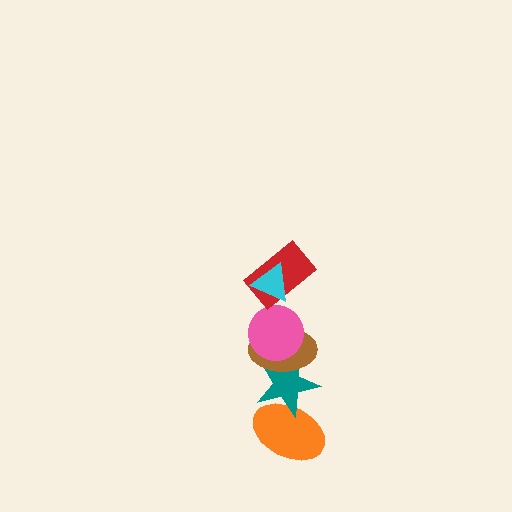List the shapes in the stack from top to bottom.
From top to bottom: the cyan triangle, the red rectangle, the pink circle, the brown ellipse, the teal star, the orange ellipse.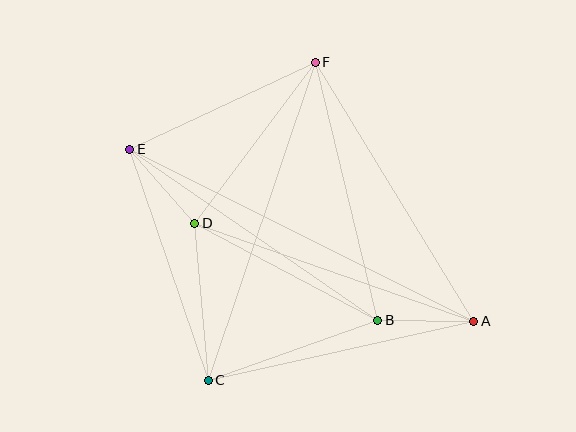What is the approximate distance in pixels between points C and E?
The distance between C and E is approximately 244 pixels.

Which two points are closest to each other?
Points A and B are closest to each other.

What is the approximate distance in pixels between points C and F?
The distance between C and F is approximately 335 pixels.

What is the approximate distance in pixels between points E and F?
The distance between E and F is approximately 205 pixels.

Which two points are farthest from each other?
Points A and E are farthest from each other.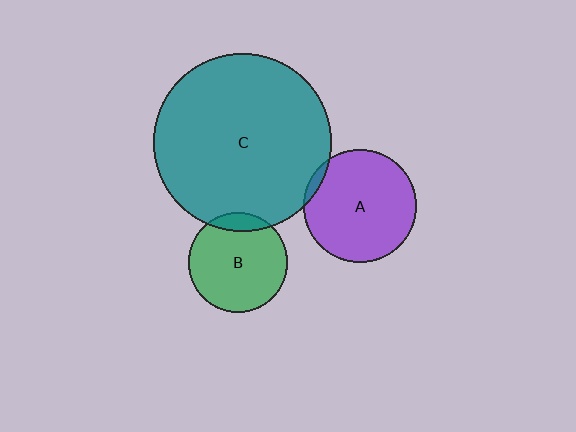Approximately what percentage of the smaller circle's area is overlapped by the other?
Approximately 10%.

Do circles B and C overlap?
Yes.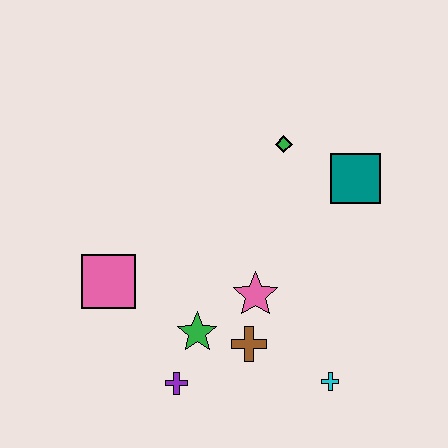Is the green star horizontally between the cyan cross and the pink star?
No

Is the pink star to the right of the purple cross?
Yes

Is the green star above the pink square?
No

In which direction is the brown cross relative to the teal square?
The brown cross is below the teal square.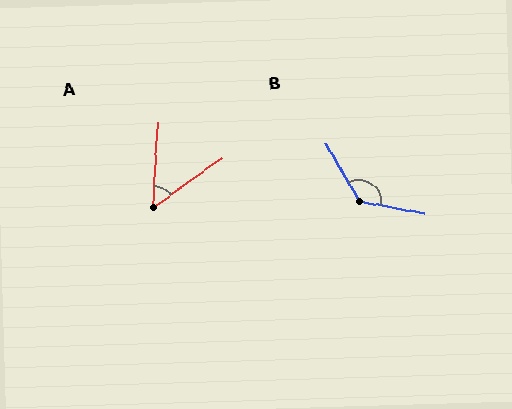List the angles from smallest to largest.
A (51°), B (130°).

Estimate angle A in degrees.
Approximately 51 degrees.